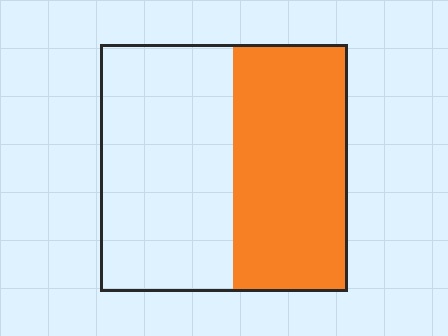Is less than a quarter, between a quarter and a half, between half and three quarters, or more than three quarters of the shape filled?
Between a quarter and a half.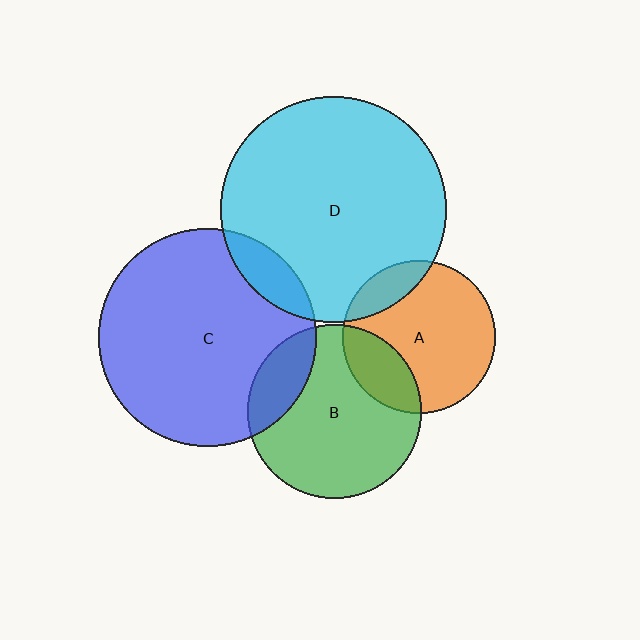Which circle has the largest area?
Circle D (cyan).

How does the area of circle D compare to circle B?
Approximately 1.7 times.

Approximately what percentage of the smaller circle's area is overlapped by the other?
Approximately 15%.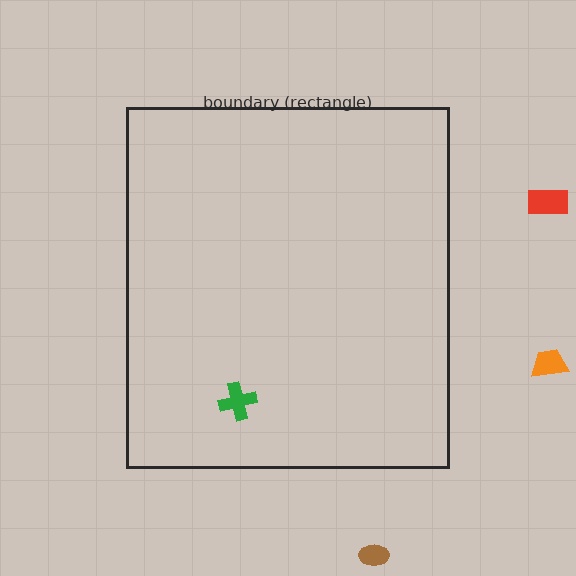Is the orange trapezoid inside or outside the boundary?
Outside.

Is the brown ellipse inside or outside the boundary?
Outside.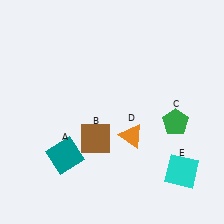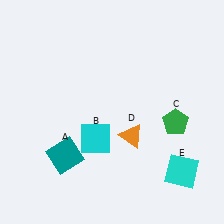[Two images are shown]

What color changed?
The square (B) changed from brown in Image 1 to cyan in Image 2.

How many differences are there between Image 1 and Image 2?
There is 1 difference between the two images.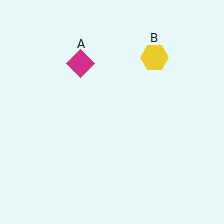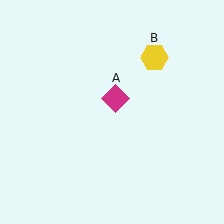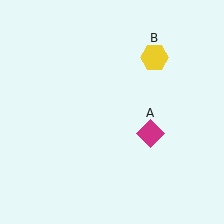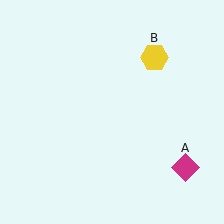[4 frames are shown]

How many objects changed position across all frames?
1 object changed position: magenta diamond (object A).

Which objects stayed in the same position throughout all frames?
Yellow hexagon (object B) remained stationary.